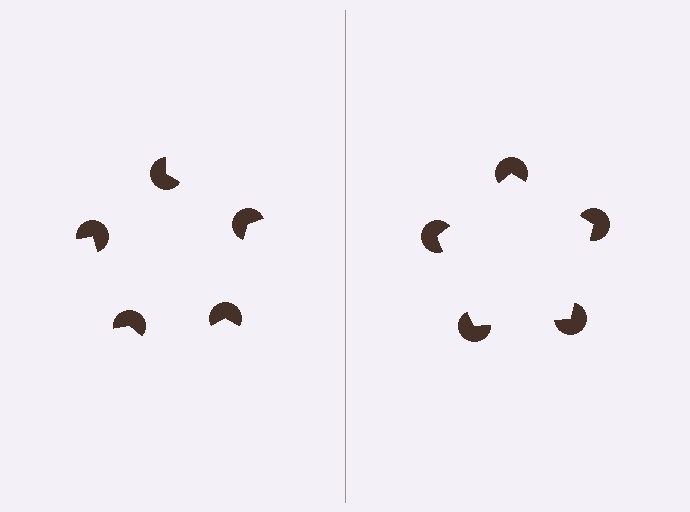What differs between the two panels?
The pac-man discs are positioned identically on both sides; only the wedge orientations differ. On the right they align to a pentagon; on the left they are misaligned.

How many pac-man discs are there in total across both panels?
10 — 5 on each side.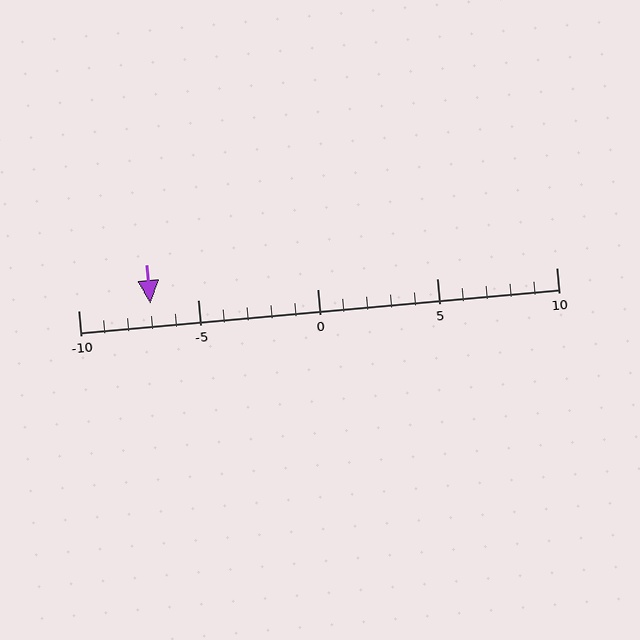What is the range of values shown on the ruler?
The ruler shows values from -10 to 10.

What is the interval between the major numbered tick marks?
The major tick marks are spaced 5 units apart.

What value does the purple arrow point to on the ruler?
The purple arrow points to approximately -7.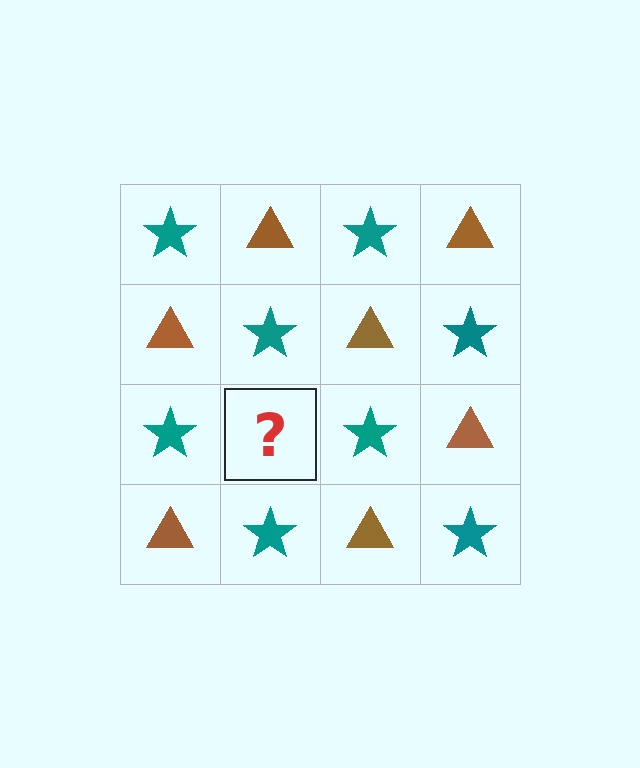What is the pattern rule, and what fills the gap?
The rule is that it alternates teal star and brown triangle in a checkerboard pattern. The gap should be filled with a brown triangle.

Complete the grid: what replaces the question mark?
The question mark should be replaced with a brown triangle.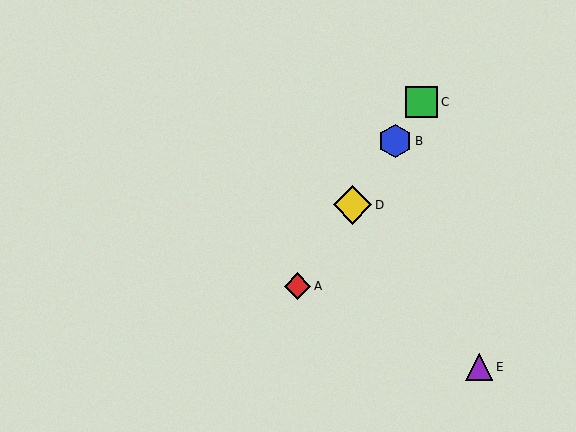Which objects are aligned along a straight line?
Objects A, B, C, D are aligned along a straight line.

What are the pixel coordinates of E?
Object E is at (479, 367).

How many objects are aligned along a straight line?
4 objects (A, B, C, D) are aligned along a straight line.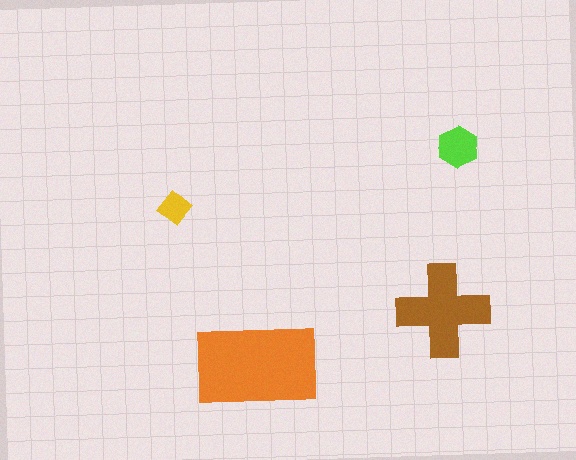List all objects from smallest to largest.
The yellow diamond, the lime hexagon, the brown cross, the orange rectangle.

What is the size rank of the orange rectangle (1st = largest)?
1st.